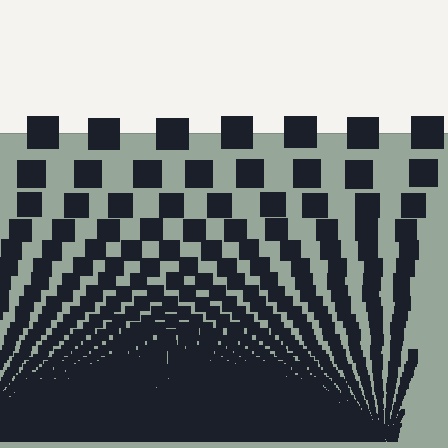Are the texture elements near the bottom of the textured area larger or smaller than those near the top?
Smaller. The gradient is inverted — elements near the bottom are smaller and denser.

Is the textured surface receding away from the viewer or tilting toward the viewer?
The surface appears to tilt toward the viewer. Texture elements get larger and sparser toward the top.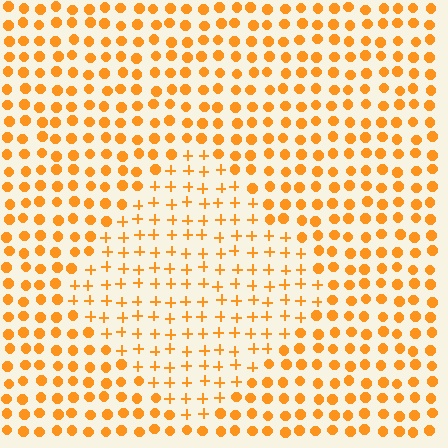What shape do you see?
I see a diamond.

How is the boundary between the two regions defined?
The boundary is defined by a change in element shape: plus signs inside vs. circles outside. All elements share the same color and spacing.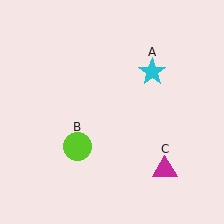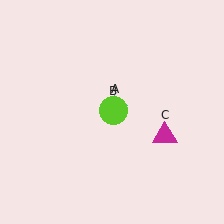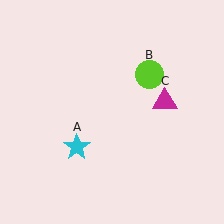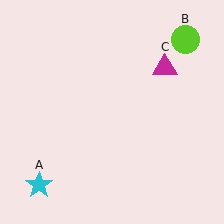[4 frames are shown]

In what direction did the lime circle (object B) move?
The lime circle (object B) moved up and to the right.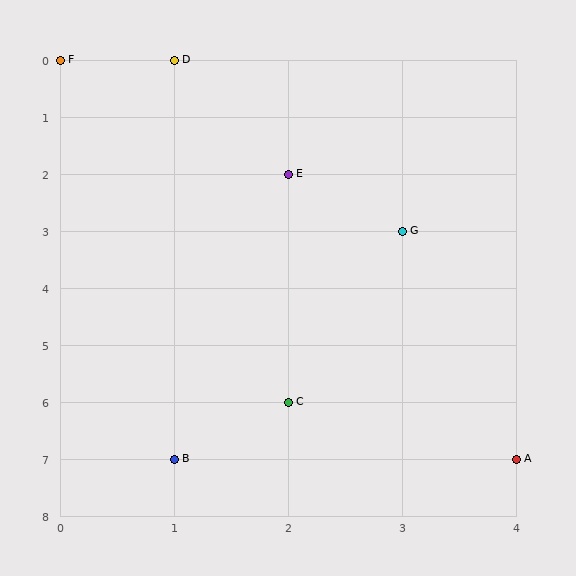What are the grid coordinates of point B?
Point B is at grid coordinates (1, 7).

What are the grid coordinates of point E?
Point E is at grid coordinates (2, 2).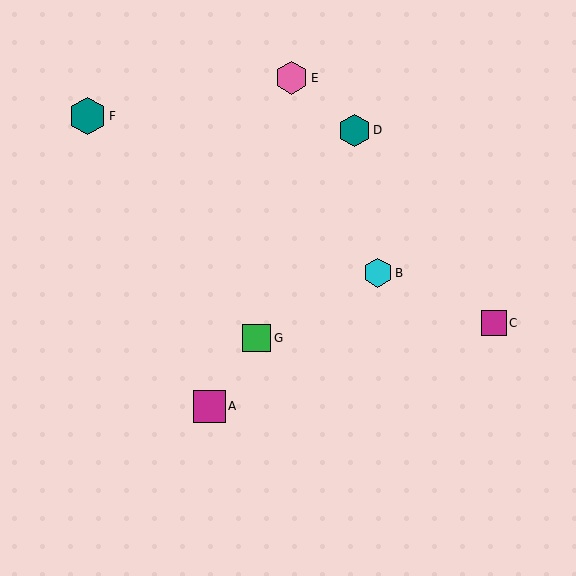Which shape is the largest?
The teal hexagon (labeled F) is the largest.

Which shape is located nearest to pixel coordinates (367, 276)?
The cyan hexagon (labeled B) at (378, 273) is nearest to that location.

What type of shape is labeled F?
Shape F is a teal hexagon.